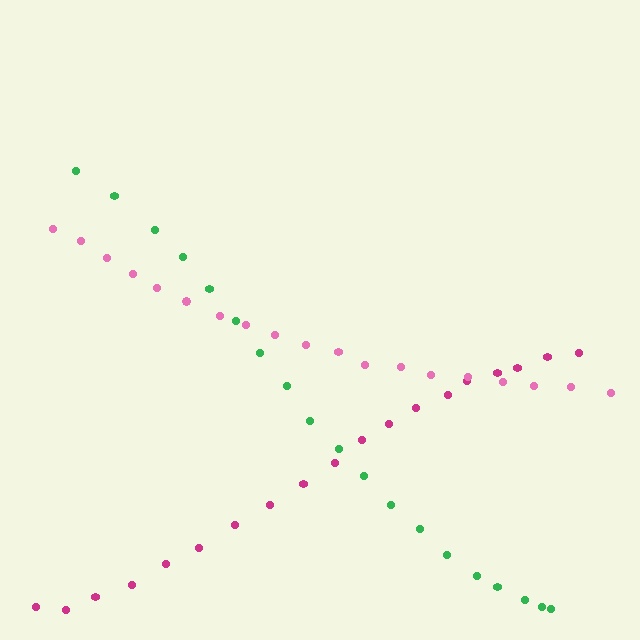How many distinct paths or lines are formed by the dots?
There are 3 distinct paths.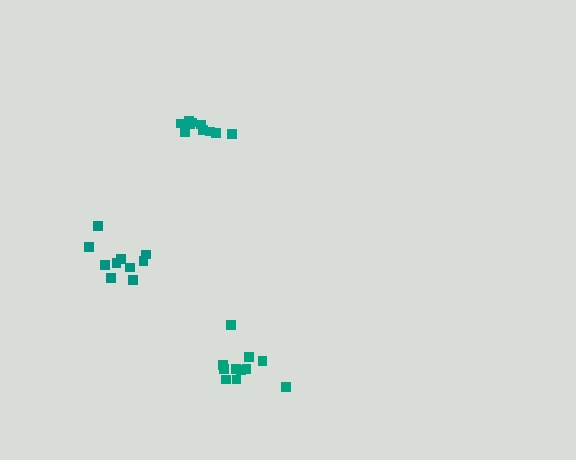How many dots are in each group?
Group 1: 11 dots, Group 2: 10 dots, Group 3: 10 dots (31 total).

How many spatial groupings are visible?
There are 3 spatial groupings.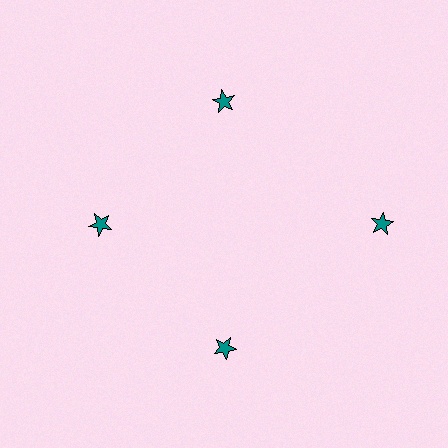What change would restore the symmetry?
The symmetry would be restored by moving it inward, back onto the ring so that all 4 stars sit at equal angles and equal distance from the center.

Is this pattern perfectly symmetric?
No. The 4 teal stars are arranged in a ring, but one element near the 3 o'clock position is pushed outward from the center, breaking the 4-fold rotational symmetry.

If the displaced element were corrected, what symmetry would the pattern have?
It would have 4-fold rotational symmetry — the pattern would map onto itself every 90 degrees.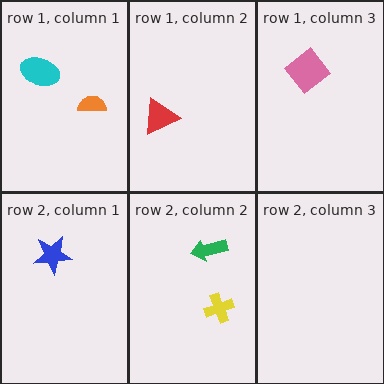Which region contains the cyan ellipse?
The row 1, column 1 region.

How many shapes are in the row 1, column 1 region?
2.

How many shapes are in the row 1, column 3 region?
1.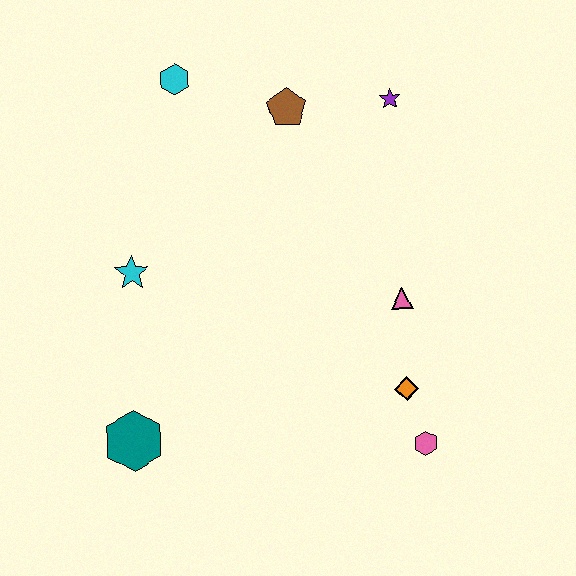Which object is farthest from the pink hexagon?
The cyan hexagon is farthest from the pink hexagon.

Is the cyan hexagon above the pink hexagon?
Yes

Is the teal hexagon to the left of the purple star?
Yes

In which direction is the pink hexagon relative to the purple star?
The pink hexagon is below the purple star.